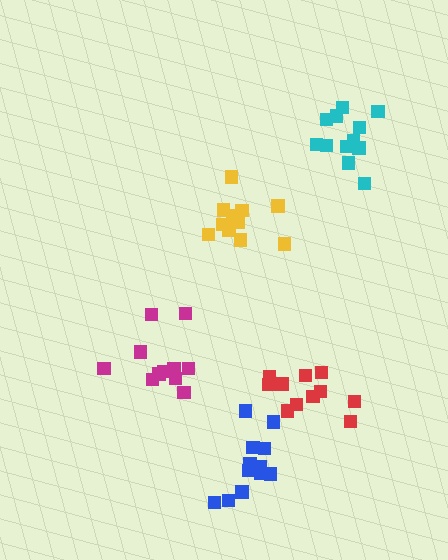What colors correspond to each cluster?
The clusters are colored: cyan, magenta, yellow, blue, red.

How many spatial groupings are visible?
There are 5 spatial groupings.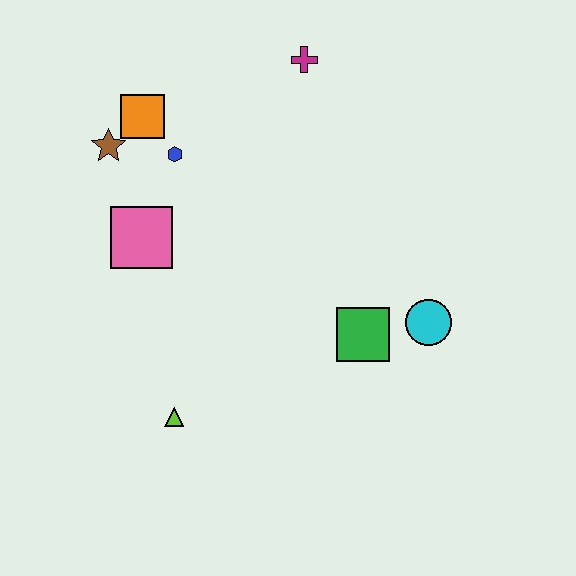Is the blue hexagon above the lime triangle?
Yes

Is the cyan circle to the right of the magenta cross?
Yes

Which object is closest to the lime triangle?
The pink square is closest to the lime triangle.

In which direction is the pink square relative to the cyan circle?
The pink square is to the left of the cyan circle.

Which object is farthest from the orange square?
The cyan circle is farthest from the orange square.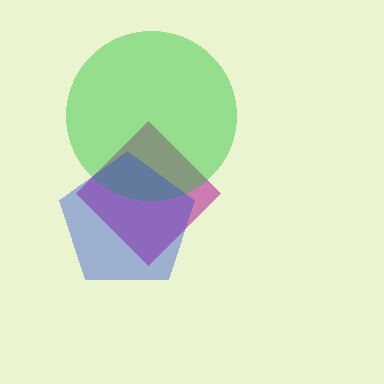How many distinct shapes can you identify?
There are 3 distinct shapes: a magenta diamond, a green circle, a blue pentagon.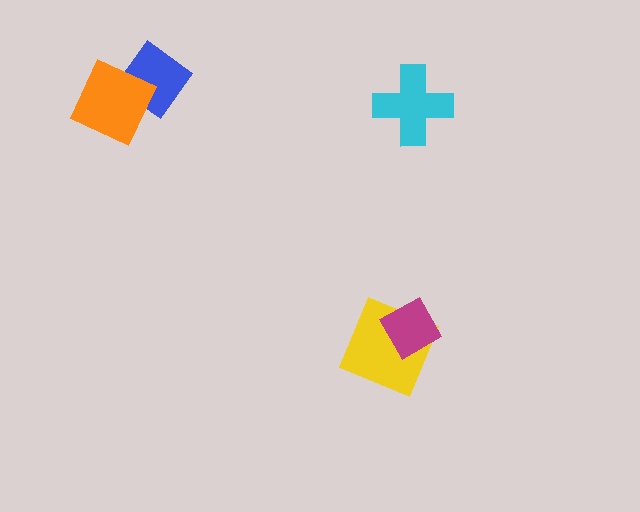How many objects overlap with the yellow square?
1 object overlaps with the yellow square.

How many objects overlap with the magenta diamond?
1 object overlaps with the magenta diamond.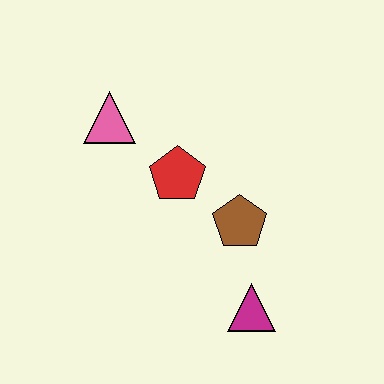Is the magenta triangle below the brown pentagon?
Yes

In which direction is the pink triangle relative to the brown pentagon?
The pink triangle is to the left of the brown pentagon.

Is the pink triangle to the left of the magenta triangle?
Yes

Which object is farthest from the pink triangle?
The magenta triangle is farthest from the pink triangle.